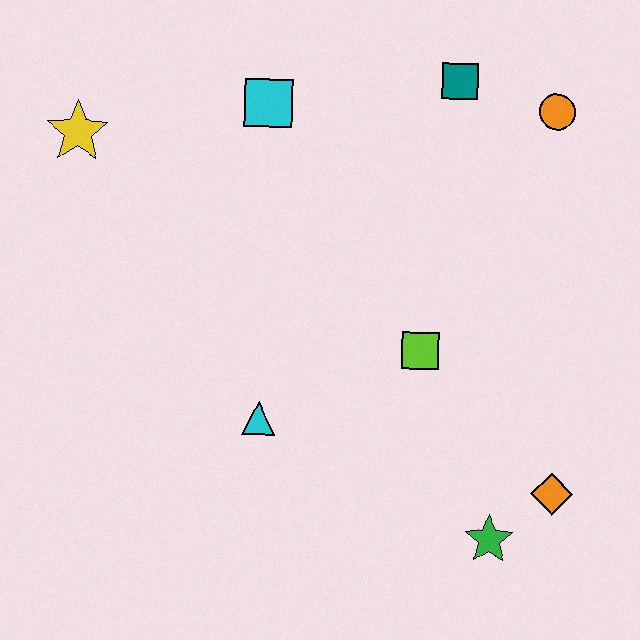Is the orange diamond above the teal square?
No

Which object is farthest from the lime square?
The yellow star is farthest from the lime square.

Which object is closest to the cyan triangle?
The lime square is closest to the cyan triangle.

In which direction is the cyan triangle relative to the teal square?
The cyan triangle is below the teal square.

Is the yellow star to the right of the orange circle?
No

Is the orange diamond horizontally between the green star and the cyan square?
No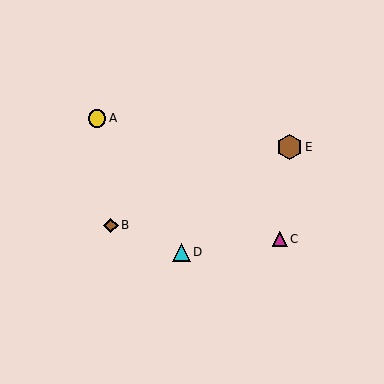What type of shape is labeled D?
Shape D is a cyan triangle.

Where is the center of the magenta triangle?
The center of the magenta triangle is at (280, 239).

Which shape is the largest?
The brown hexagon (labeled E) is the largest.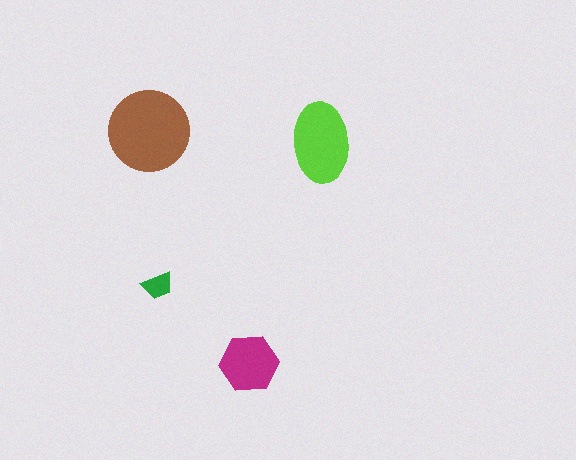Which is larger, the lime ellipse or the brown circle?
The brown circle.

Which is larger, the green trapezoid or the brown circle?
The brown circle.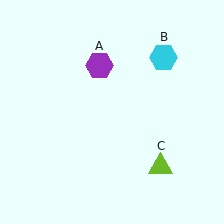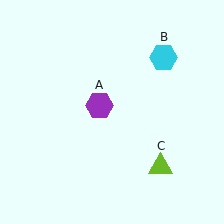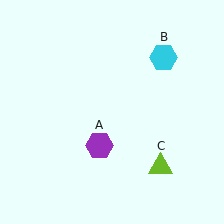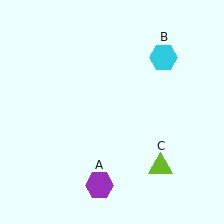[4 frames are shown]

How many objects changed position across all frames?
1 object changed position: purple hexagon (object A).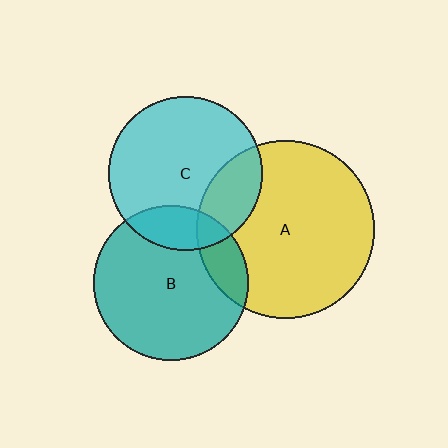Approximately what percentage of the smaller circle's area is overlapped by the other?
Approximately 15%.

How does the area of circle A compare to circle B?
Approximately 1.3 times.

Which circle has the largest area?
Circle A (yellow).